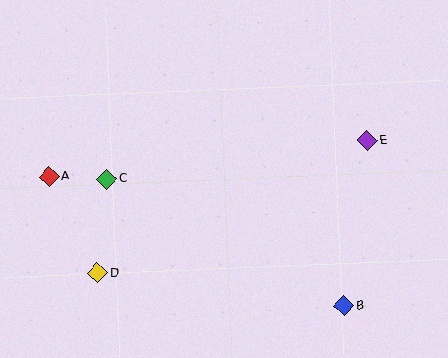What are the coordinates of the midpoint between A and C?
The midpoint between A and C is at (78, 178).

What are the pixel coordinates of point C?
Point C is at (107, 179).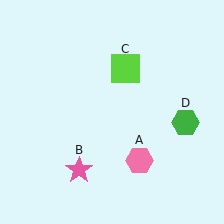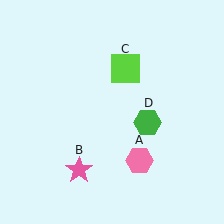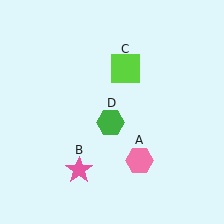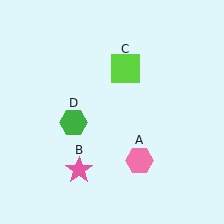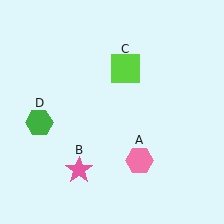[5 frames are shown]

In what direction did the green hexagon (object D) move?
The green hexagon (object D) moved left.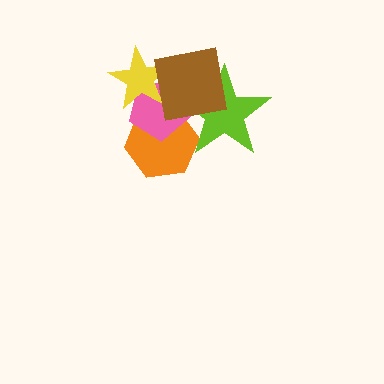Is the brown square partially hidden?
No, no other shape covers it.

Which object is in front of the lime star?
The brown square is in front of the lime star.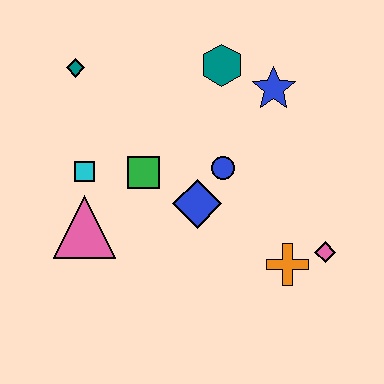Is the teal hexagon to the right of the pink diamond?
No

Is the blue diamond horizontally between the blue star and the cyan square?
Yes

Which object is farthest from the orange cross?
The teal diamond is farthest from the orange cross.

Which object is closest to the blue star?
The teal hexagon is closest to the blue star.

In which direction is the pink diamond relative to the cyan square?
The pink diamond is to the right of the cyan square.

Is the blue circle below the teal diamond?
Yes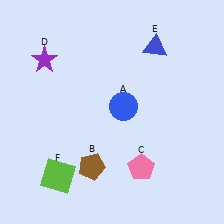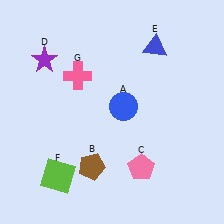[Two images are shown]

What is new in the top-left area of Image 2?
A pink cross (G) was added in the top-left area of Image 2.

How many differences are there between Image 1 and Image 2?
There is 1 difference between the two images.